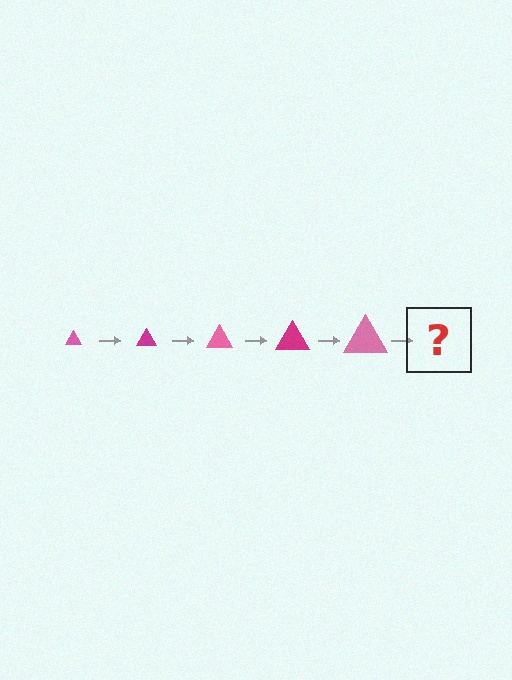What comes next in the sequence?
The next element should be a magenta triangle, larger than the previous one.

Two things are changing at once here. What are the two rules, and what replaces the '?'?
The two rules are that the triangle grows larger each step and the color cycles through pink and magenta. The '?' should be a magenta triangle, larger than the previous one.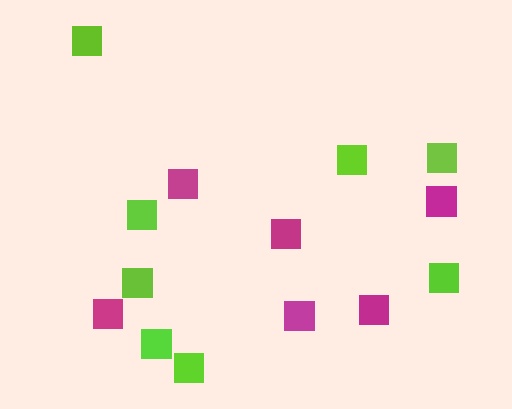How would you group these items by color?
There are 2 groups: one group of magenta squares (6) and one group of lime squares (8).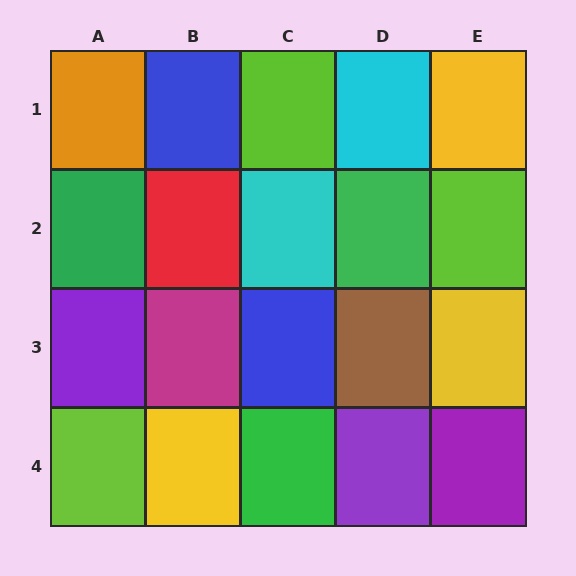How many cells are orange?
1 cell is orange.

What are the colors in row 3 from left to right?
Purple, magenta, blue, brown, yellow.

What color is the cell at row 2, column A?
Green.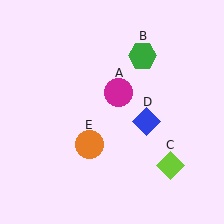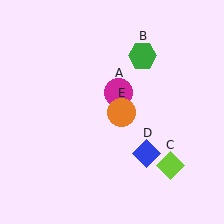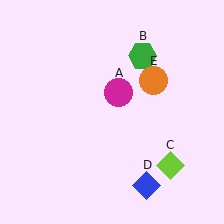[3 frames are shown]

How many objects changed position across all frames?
2 objects changed position: blue diamond (object D), orange circle (object E).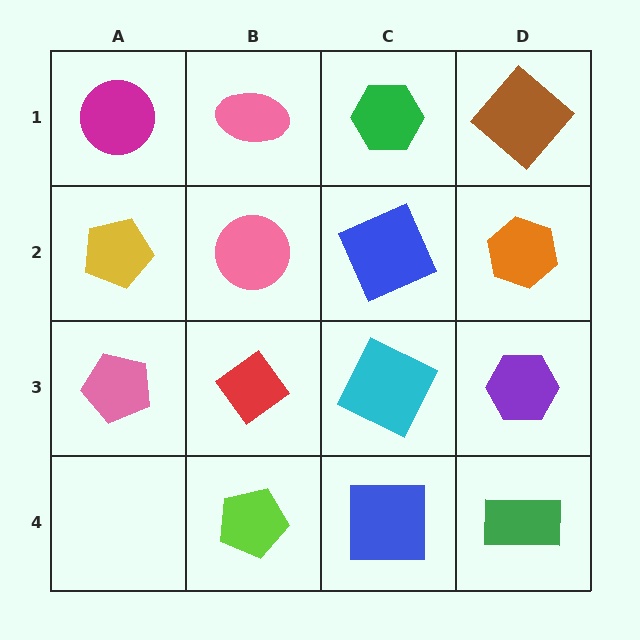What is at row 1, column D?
A brown diamond.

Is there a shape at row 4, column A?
No, that cell is empty.